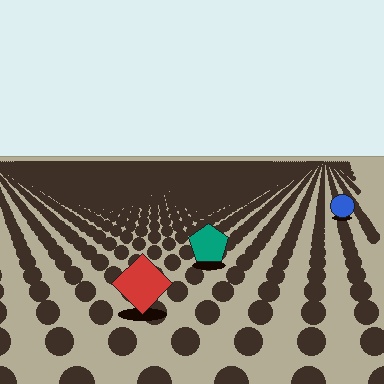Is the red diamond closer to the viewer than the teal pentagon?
Yes. The red diamond is closer — you can tell from the texture gradient: the ground texture is coarser near it.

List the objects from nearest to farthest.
From nearest to farthest: the red diamond, the teal pentagon, the blue circle.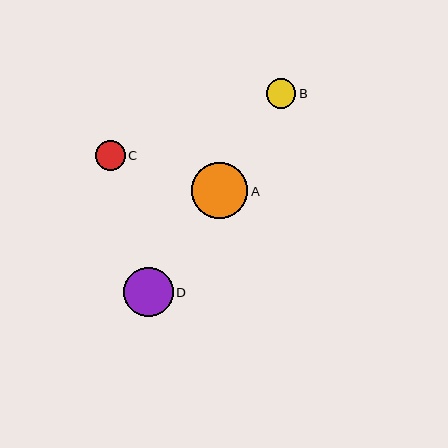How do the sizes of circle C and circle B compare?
Circle C and circle B are approximately the same size.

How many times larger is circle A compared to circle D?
Circle A is approximately 1.1 times the size of circle D.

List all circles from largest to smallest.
From largest to smallest: A, D, C, B.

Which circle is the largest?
Circle A is the largest with a size of approximately 56 pixels.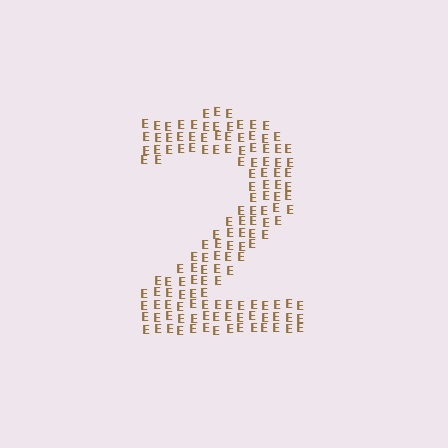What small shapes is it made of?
It is made of small letter E's.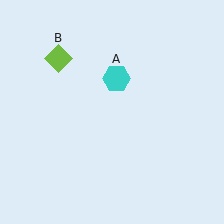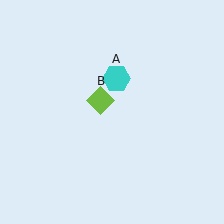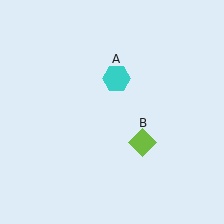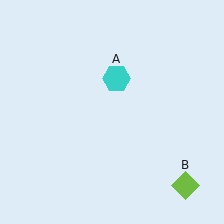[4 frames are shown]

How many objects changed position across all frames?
1 object changed position: lime diamond (object B).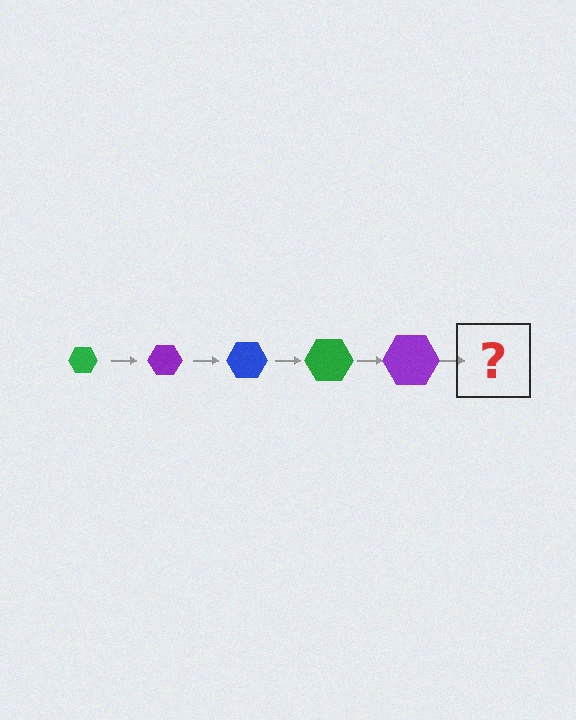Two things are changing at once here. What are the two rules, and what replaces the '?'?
The two rules are that the hexagon grows larger each step and the color cycles through green, purple, and blue. The '?' should be a blue hexagon, larger than the previous one.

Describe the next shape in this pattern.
It should be a blue hexagon, larger than the previous one.